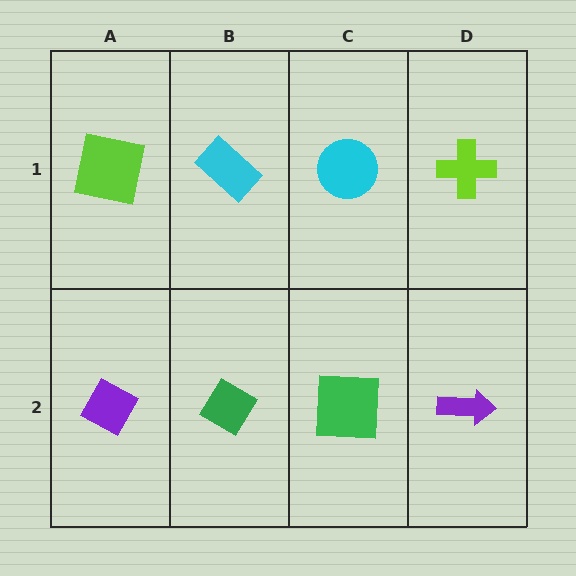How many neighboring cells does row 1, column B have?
3.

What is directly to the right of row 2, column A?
A green diamond.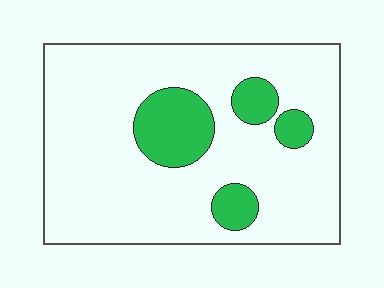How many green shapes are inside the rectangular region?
4.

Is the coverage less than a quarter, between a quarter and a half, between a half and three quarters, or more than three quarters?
Less than a quarter.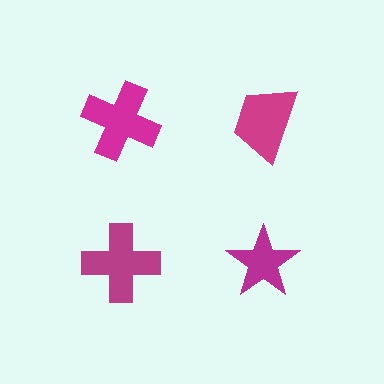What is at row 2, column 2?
A magenta star.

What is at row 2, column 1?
A magenta cross.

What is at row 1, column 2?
A magenta trapezoid.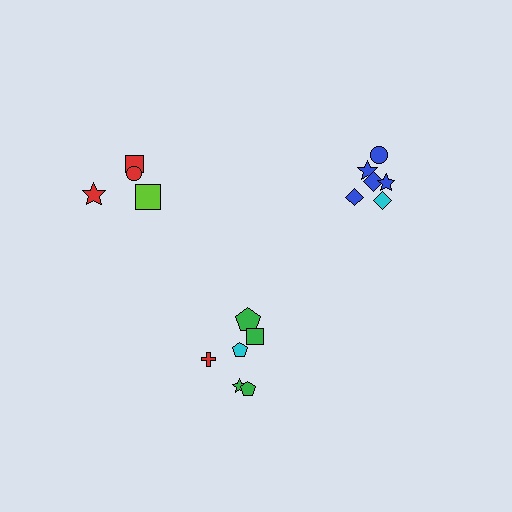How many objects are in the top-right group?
There are 6 objects.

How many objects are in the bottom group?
There are 6 objects.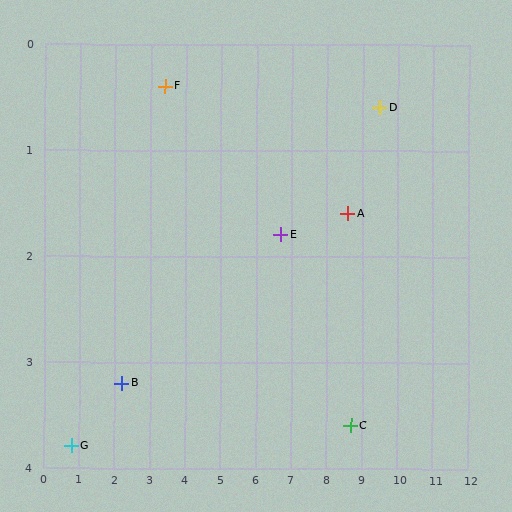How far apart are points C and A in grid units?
Points C and A are about 2.0 grid units apart.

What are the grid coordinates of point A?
Point A is at approximately (8.6, 1.6).